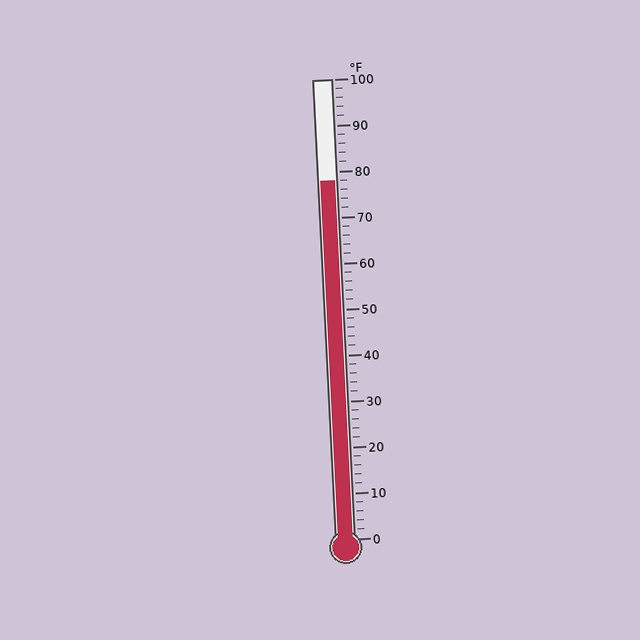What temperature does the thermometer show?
The thermometer shows approximately 78°F.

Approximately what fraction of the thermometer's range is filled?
The thermometer is filled to approximately 80% of its range.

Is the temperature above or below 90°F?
The temperature is below 90°F.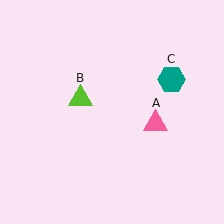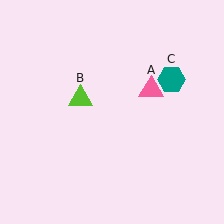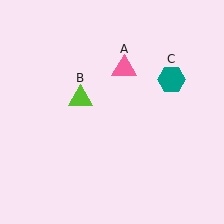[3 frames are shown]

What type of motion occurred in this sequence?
The pink triangle (object A) rotated counterclockwise around the center of the scene.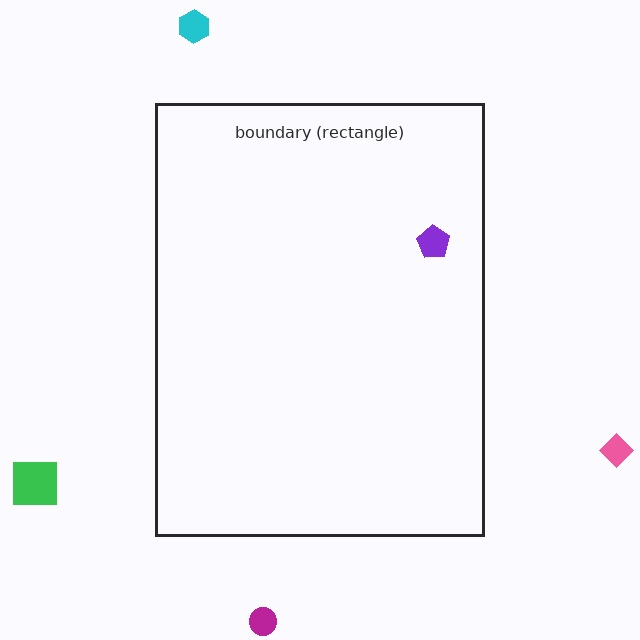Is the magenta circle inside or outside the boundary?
Outside.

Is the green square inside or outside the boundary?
Outside.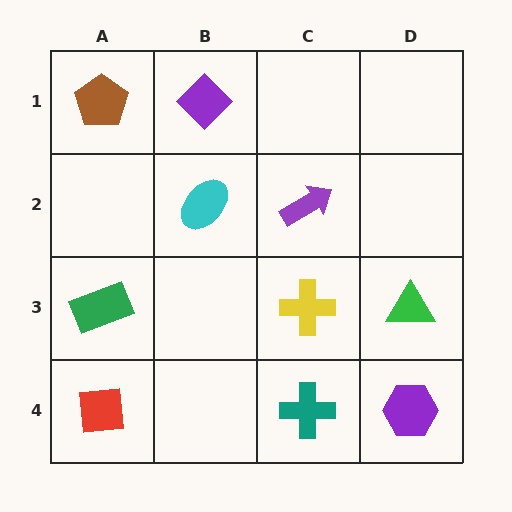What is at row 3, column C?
A yellow cross.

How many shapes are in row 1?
2 shapes.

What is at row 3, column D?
A green triangle.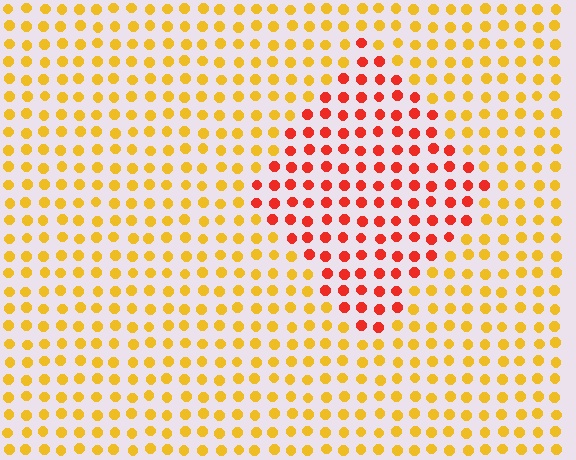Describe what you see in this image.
The image is filled with small yellow elements in a uniform arrangement. A diamond-shaped region is visible where the elements are tinted to a slightly different hue, forming a subtle color boundary.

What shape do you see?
I see a diamond.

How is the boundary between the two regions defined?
The boundary is defined purely by a slight shift in hue (about 44 degrees). Spacing, size, and orientation are identical on both sides.